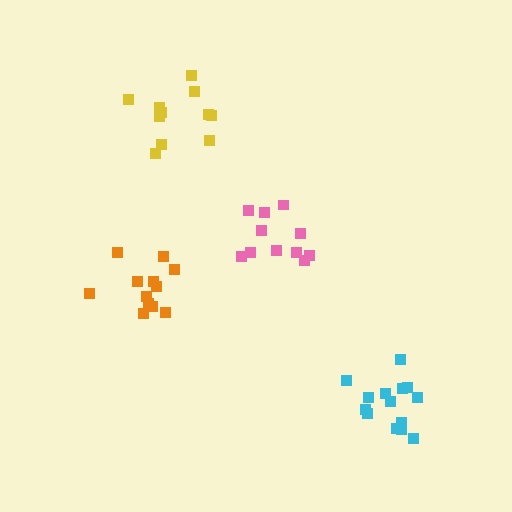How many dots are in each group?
Group 1: 12 dots, Group 2: 14 dots, Group 3: 11 dots, Group 4: 11 dots (48 total).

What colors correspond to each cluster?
The clusters are colored: orange, cyan, pink, yellow.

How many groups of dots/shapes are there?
There are 4 groups.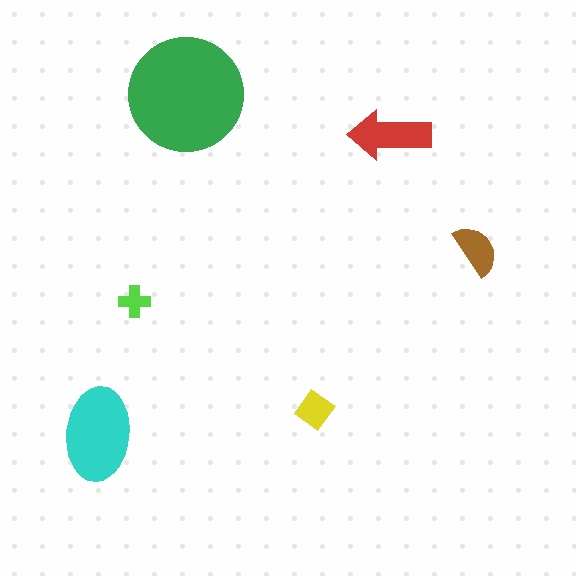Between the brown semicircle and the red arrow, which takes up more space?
The red arrow.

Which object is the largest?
The green circle.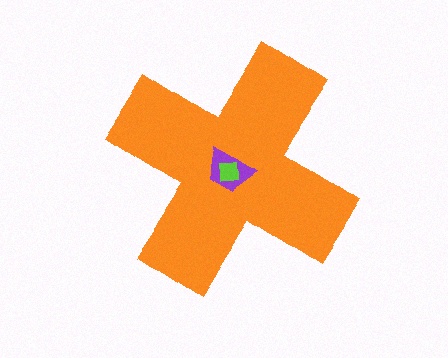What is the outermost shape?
The orange cross.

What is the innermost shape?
The lime square.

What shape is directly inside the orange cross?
The purple trapezoid.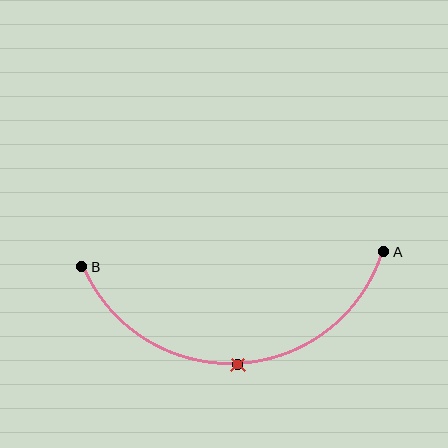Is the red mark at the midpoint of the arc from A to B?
Yes. The red mark lies on the arc at equal arc-length from both A and B — it is the arc midpoint.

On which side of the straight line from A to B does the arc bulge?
The arc bulges below the straight line connecting A and B.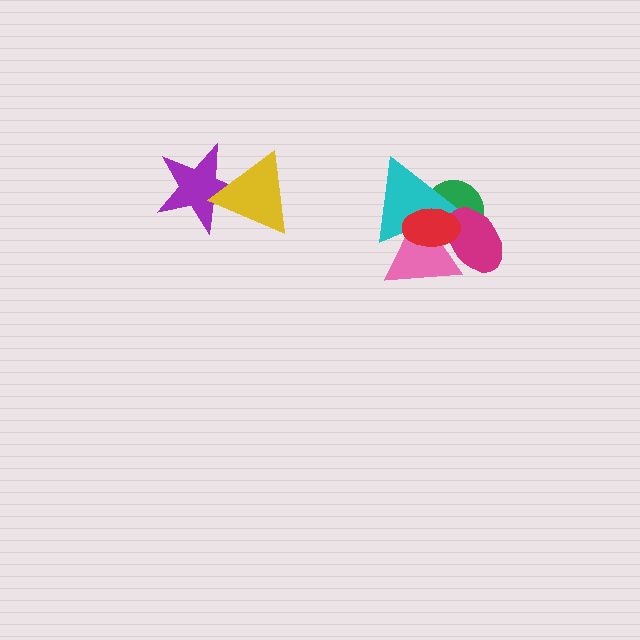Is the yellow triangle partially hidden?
No, no other shape covers it.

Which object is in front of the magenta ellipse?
The red ellipse is in front of the magenta ellipse.